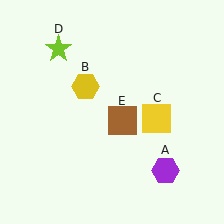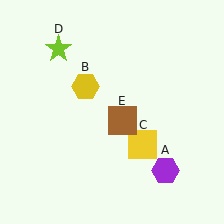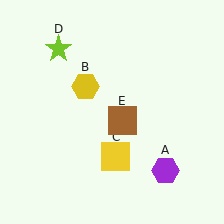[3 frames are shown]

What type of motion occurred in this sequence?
The yellow square (object C) rotated clockwise around the center of the scene.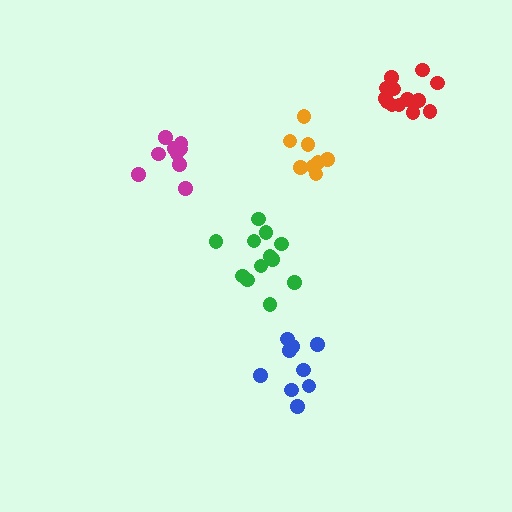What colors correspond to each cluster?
The clusters are colored: blue, orange, green, magenta, red.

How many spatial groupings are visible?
There are 5 spatial groupings.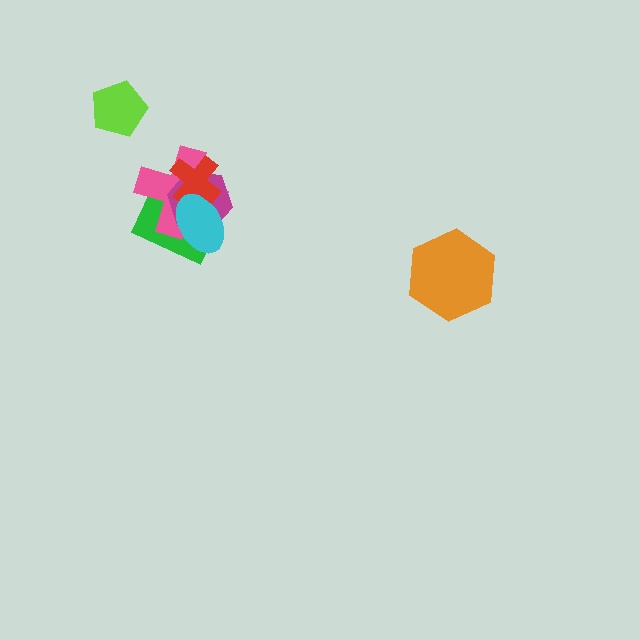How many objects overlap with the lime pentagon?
0 objects overlap with the lime pentagon.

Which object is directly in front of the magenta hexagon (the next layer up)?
The red cross is directly in front of the magenta hexagon.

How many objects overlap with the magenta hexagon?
4 objects overlap with the magenta hexagon.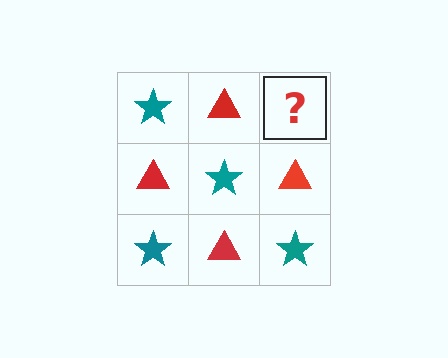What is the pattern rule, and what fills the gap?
The rule is that it alternates teal star and red triangle in a checkerboard pattern. The gap should be filled with a teal star.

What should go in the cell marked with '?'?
The missing cell should contain a teal star.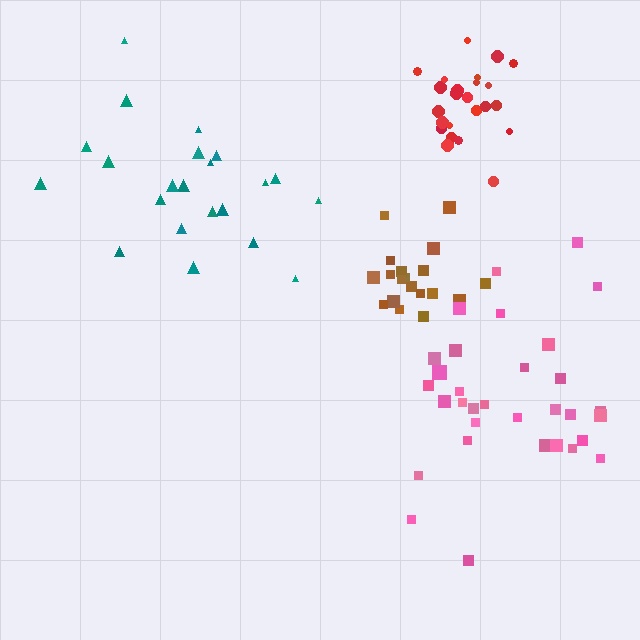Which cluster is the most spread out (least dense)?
Teal.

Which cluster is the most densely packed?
Red.